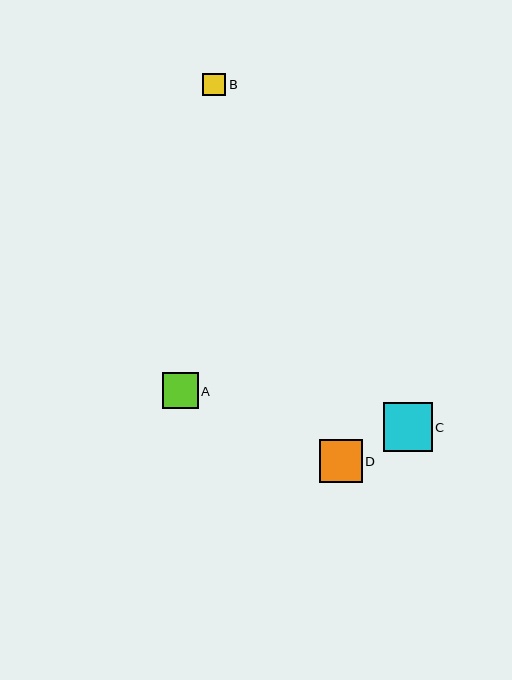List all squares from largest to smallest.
From largest to smallest: C, D, A, B.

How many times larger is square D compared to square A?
Square D is approximately 1.2 times the size of square A.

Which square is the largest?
Square C is the largest with a size of approximately 49 pixels.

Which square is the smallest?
Square B is the smallest with a size of approximately 23 pixels.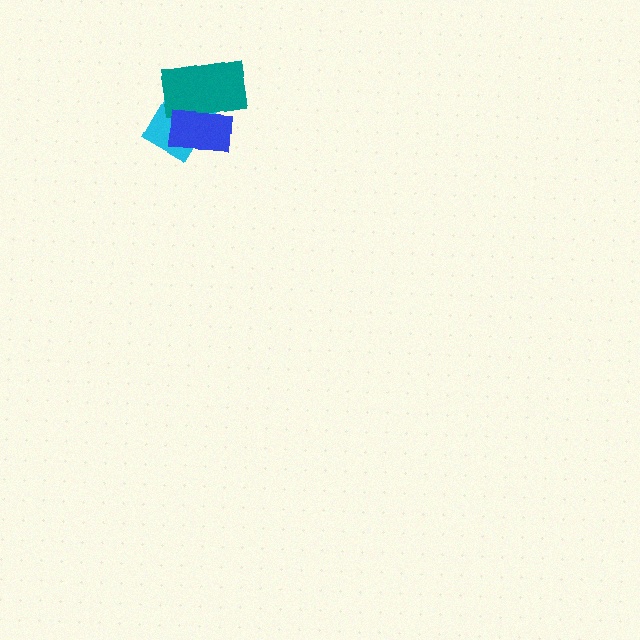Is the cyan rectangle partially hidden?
Yes, it is partially covered by another shape.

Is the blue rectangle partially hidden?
No, no other shape covers it.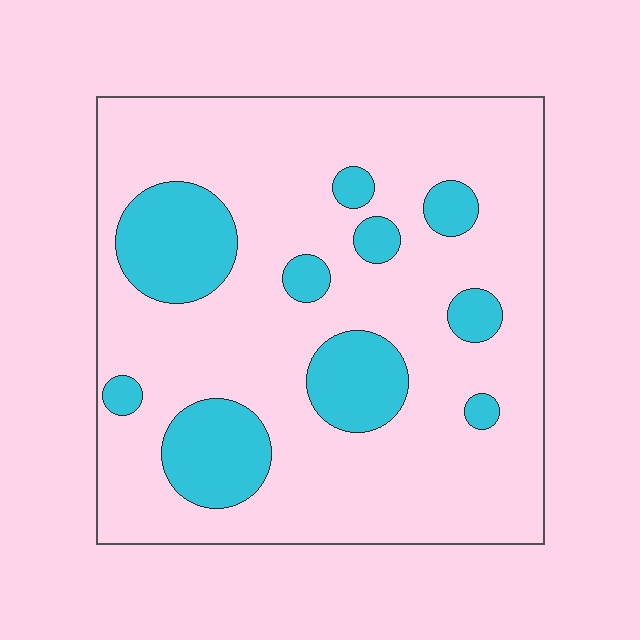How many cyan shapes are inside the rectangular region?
10.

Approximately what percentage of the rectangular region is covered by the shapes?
Approximately 20%.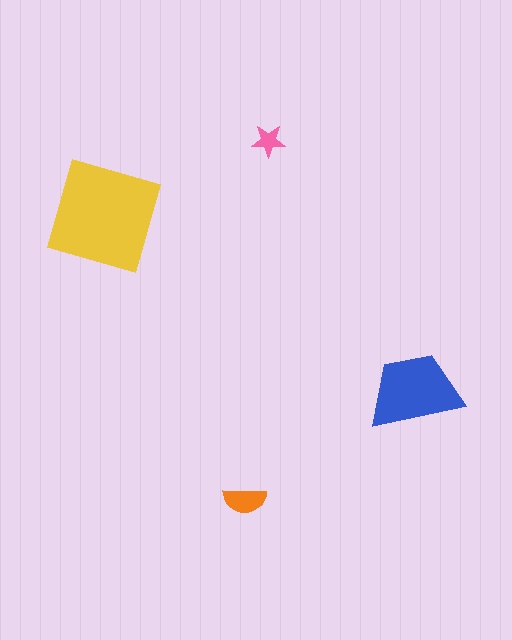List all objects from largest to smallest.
The yellow square, the blue trapezoid, the orange semicircle, the pink star.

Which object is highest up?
The pink star is topmost.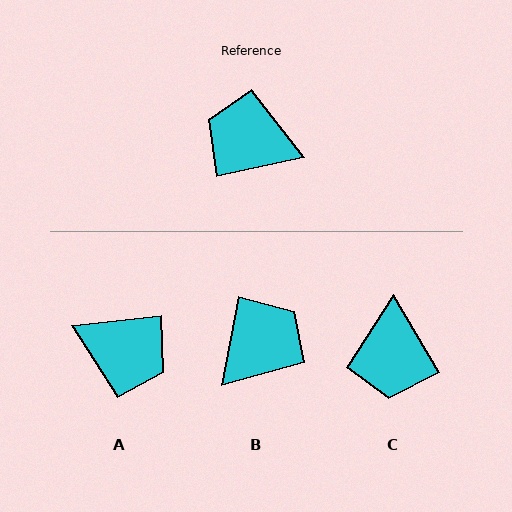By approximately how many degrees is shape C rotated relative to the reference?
Approximately 109 degrees counter-clockwise.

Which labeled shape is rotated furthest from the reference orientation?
A, about 174 degrees away.